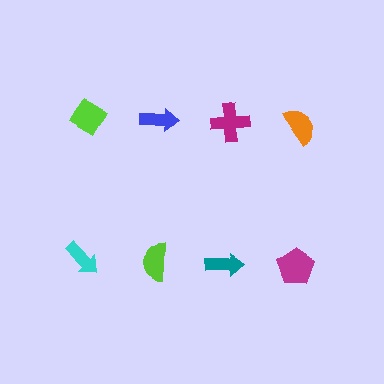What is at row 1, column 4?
An orange semicircle.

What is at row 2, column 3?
A teal arrow.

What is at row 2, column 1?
A cyan arrow.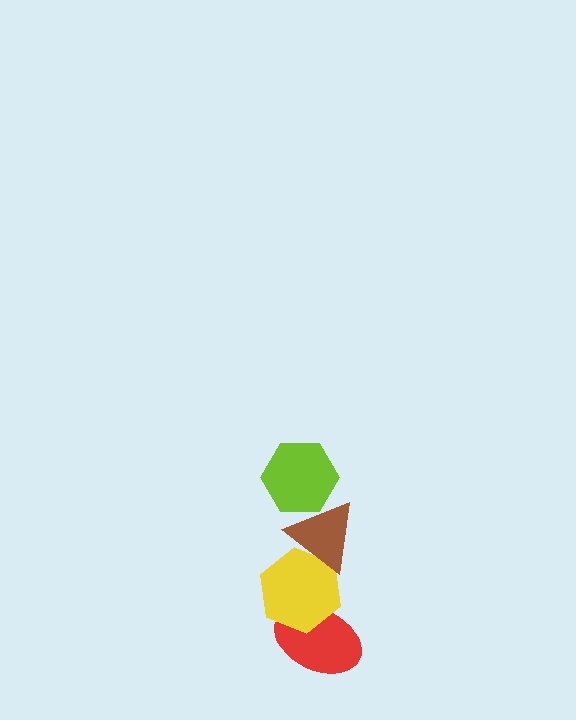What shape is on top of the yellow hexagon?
The brown triangle is on top of the yellow hexagon.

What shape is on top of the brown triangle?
The lime hexagon is on top of the brown triangle.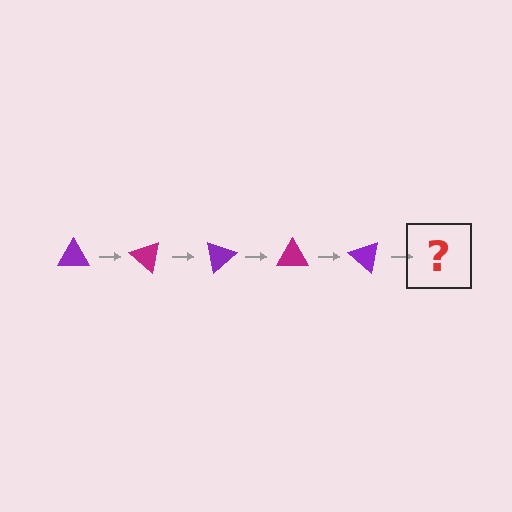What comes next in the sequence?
The next element should be a magenta triangle, rotated 200 degrees from the start.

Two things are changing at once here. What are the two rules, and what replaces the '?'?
The two rules are that it rotates 40 degrees each step and the color cycles through purple and magenta. The '?' should be a magenta triangle, rotated 200 degrees from the start.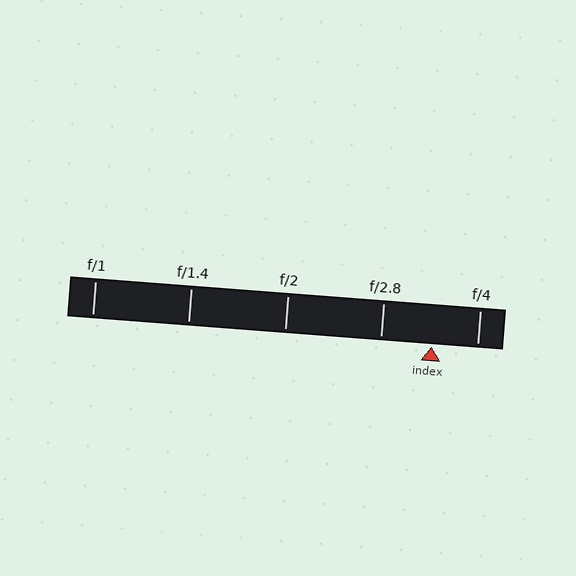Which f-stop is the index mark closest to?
The index mark is closest to f/4.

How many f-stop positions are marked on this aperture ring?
There are 5 f-stop positions marked.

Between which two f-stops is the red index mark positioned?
The index mark is between f/2.8 and f/4.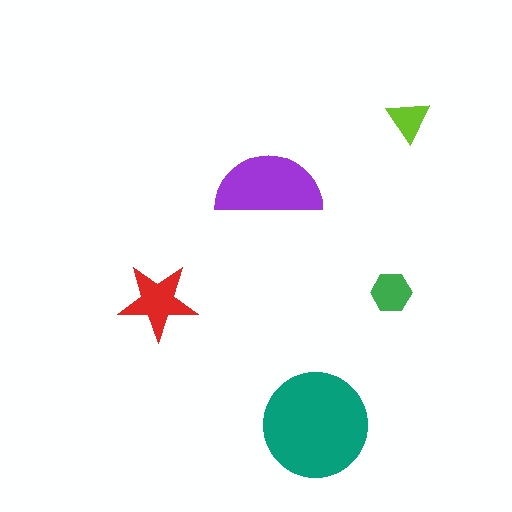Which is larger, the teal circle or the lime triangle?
The teal circle.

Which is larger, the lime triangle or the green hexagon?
The green hexagon.